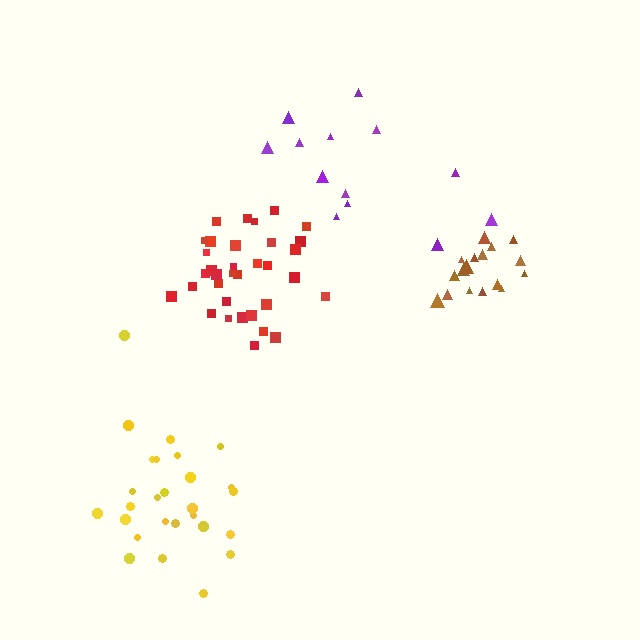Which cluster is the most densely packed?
Brown.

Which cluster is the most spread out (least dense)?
Purple.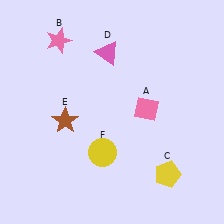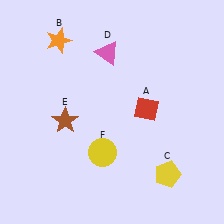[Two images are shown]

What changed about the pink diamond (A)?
In Image 1, A is pink. In Image 2, it changed to red.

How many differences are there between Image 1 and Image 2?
There are 2 differences between the two images.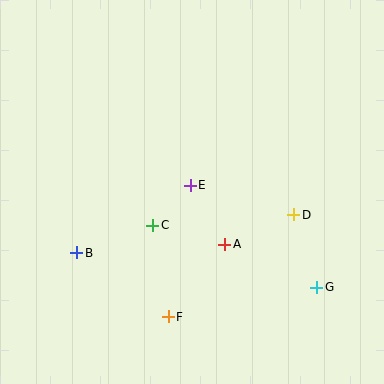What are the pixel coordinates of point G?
Point G is at (317, 287).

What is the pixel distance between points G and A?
The distance between G and A is 102 pixels.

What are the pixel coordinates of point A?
Point A is at (225, 244).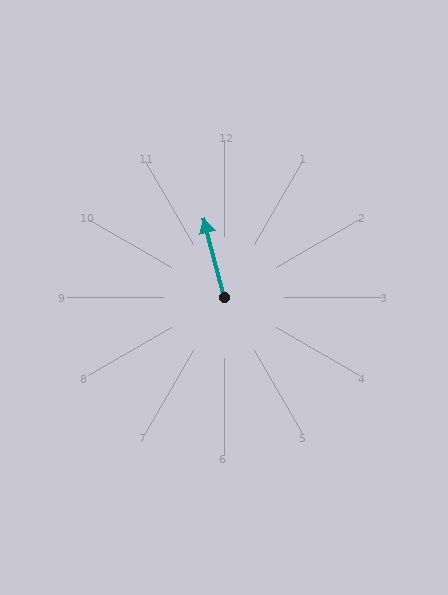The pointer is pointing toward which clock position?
Roughly 12 o'clock.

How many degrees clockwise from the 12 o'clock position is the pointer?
Approximately 345 degrees.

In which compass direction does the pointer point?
North.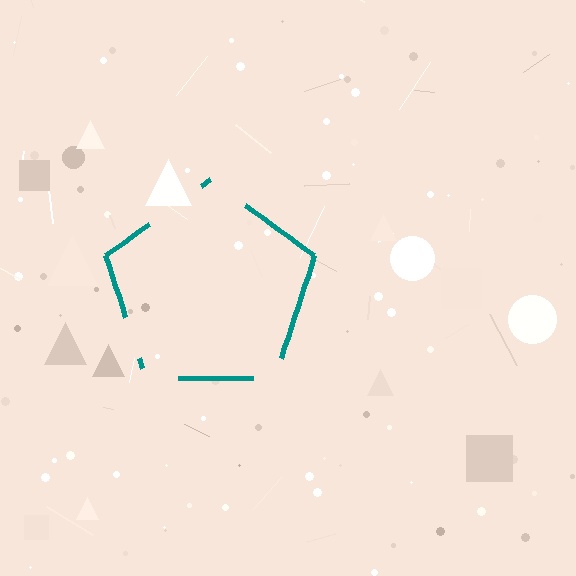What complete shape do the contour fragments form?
The contour fragments form a pentagon.